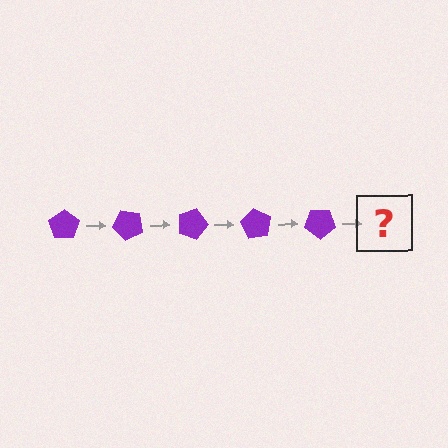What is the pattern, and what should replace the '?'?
The pattern is that the pentagon rotates 45 degrees each step. The '?' should be a purple pentagon rotated 225 degrees.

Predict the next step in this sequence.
The next step is a purple pentagon rotated 225 degrees.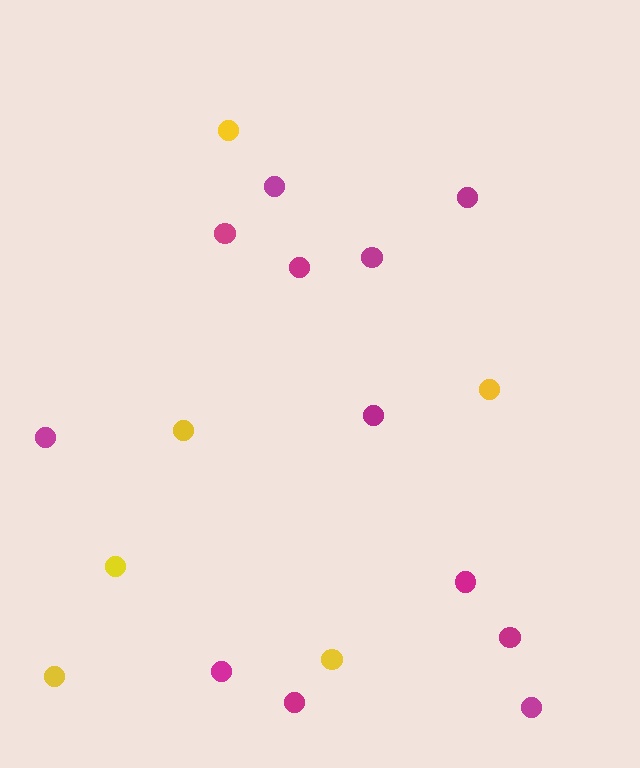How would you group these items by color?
There are 2 groups: one group of yellow circles (6) and one group of magenta circles (12).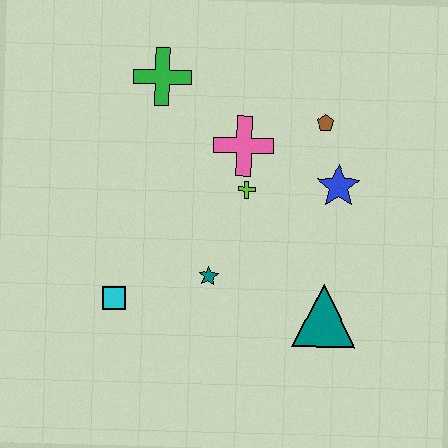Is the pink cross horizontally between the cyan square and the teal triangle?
Yes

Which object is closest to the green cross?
The pink cross is closest to the green cross.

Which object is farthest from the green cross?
The teal triangle is farthest from the green cross.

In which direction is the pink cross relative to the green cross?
The pink cross is to the right of the green cross.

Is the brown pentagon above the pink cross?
Yes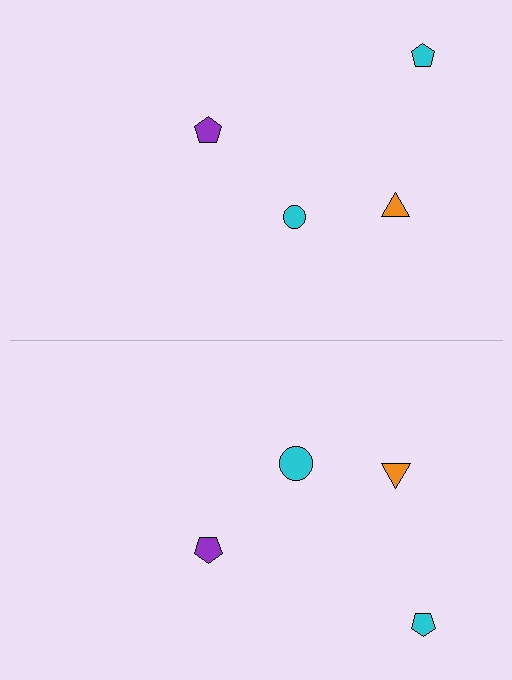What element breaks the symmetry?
The cyan circle on the bottom side has a different size than its mirror counterpart.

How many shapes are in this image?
There are 8 shapes in this image.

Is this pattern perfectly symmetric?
No, the pattern is not perfectly symmetric. The cyan circle on the bottom side has a different size than its mirror counterpart.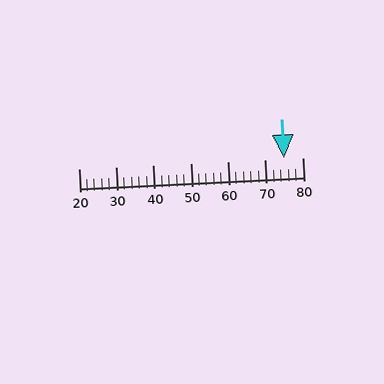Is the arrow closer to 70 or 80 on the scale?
The arrow is closer to 80.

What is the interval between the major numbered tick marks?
The major tick marks are spaced 10 units apart.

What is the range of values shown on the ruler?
The ruler shows values from 20 to 80.